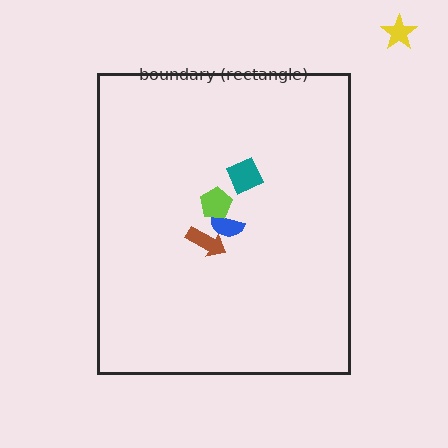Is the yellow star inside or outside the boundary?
Outside.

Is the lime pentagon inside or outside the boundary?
Inside.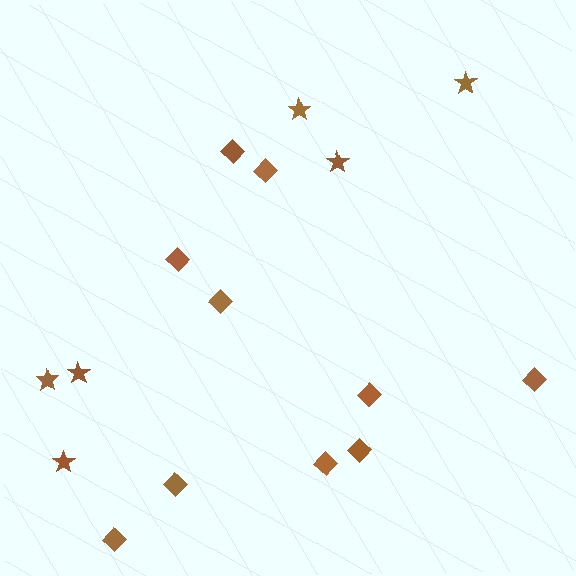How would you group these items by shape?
There are 2 groups: one group of diamonds (10) and one group of stars (6).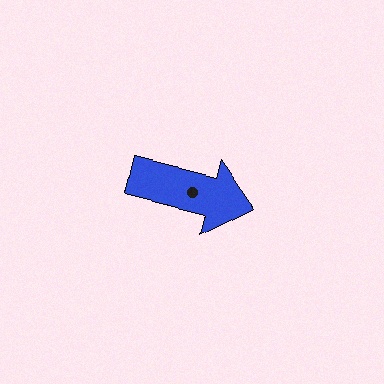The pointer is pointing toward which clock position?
Roughly 3 o'clock.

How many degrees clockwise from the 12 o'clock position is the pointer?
Approximately 104 degrees.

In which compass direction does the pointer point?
East.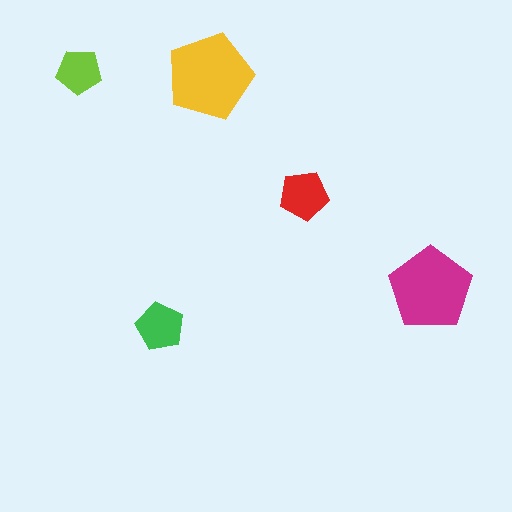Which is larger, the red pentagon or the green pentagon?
The red one.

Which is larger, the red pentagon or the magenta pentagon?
The magenta one.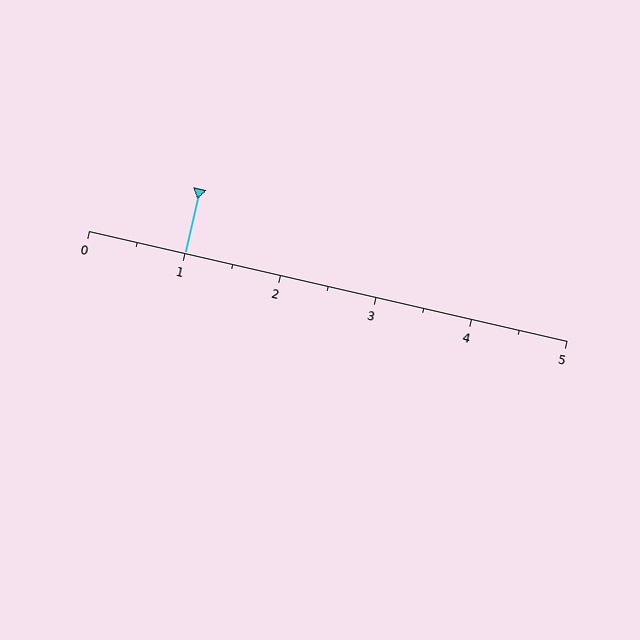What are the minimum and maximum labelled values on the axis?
The axis runs from 0 to 5.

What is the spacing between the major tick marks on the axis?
The major ticks are spaced 1 apart.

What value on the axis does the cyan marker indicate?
The marker indicates approximately 1.